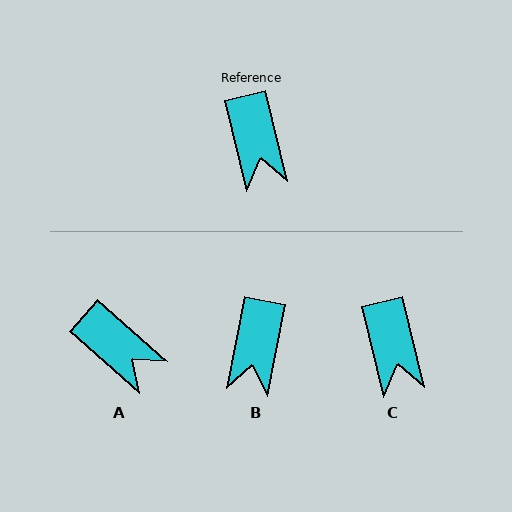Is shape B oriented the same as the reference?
No, it is off by about 25 degrees.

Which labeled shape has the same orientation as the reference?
C.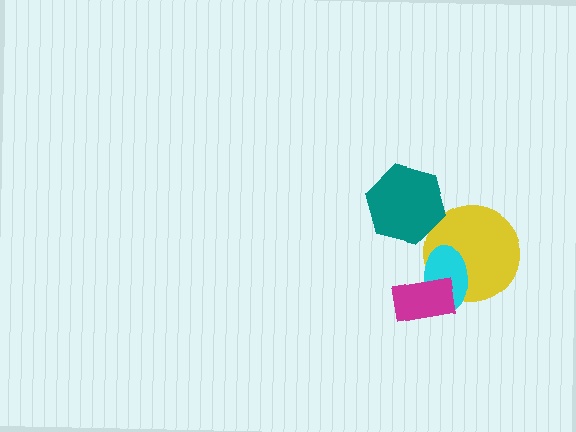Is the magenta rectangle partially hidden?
No, no other shape covers it.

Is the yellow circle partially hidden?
Yes, it is partially covered by another shape.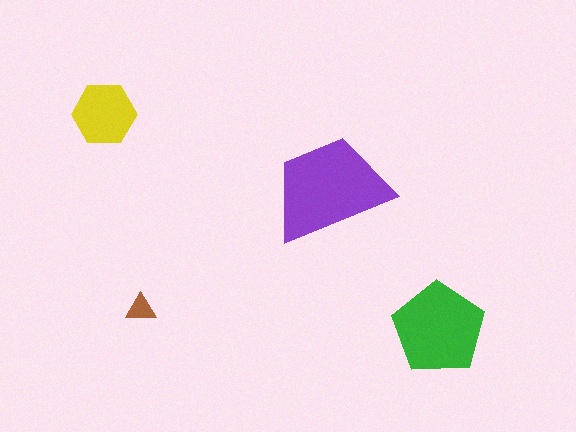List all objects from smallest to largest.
The brown triangle, the yellow hexagon, the green pentagon, the purple trapezoid.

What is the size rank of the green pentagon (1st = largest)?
2nd.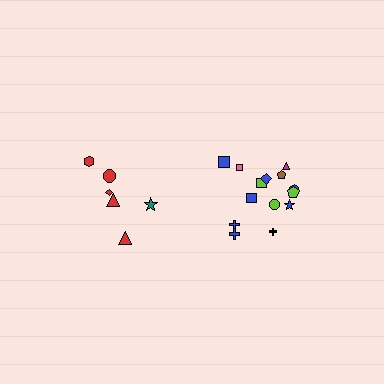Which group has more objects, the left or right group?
The right group.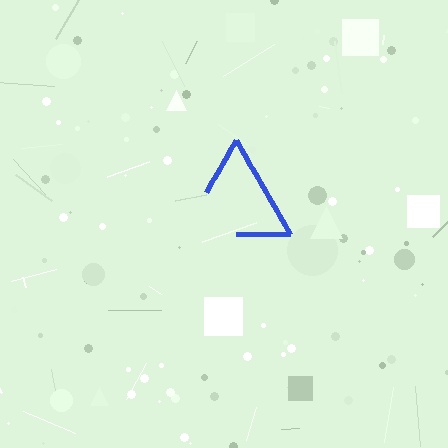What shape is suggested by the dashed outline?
The dashed outline suggests a triangle.